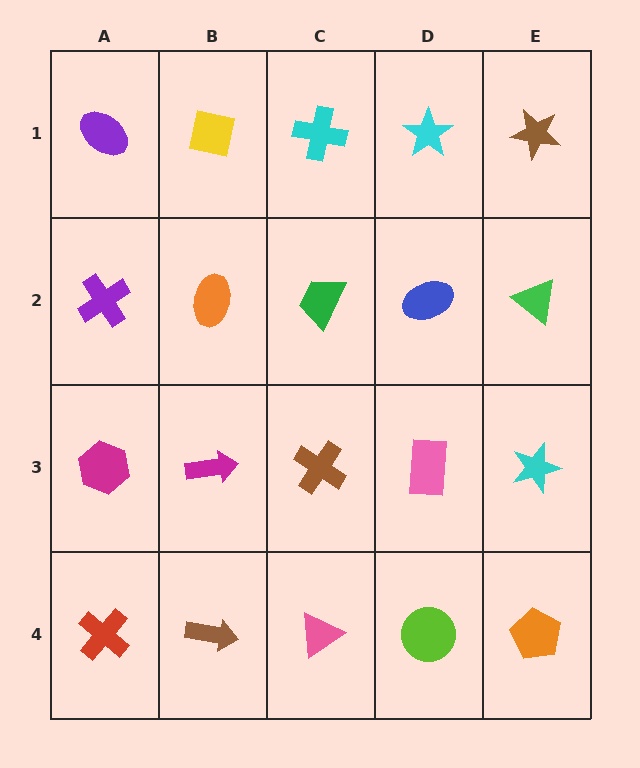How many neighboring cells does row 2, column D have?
4.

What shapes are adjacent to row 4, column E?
A cyan star (row 3, column E), a lime circle (row 4, column D).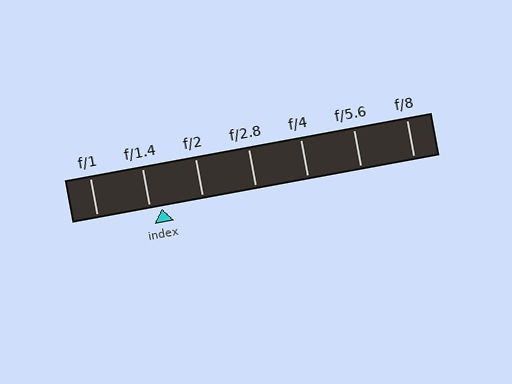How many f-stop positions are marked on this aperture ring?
There are 7 f-stop positions marked.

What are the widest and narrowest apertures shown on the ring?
The widest aperture shown is f/1 and the narrowest is f/8.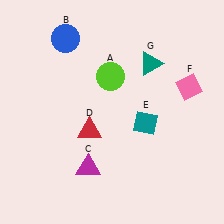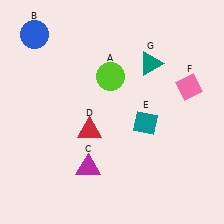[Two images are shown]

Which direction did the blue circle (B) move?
The blue circle (B) moved left.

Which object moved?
The blue circle (B) moved left.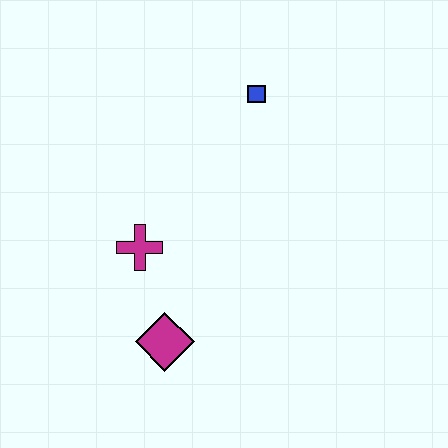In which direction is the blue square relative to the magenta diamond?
The blue square is above the magenta diamond.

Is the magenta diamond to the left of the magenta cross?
No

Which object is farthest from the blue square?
The magenta diamond is farthest from the blue square.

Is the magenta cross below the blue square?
Yes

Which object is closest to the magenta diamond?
The magenta cross is closest to the magenta diamond.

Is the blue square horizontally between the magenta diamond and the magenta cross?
No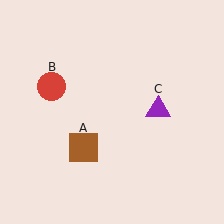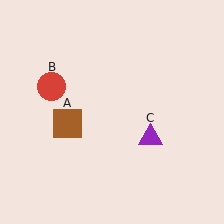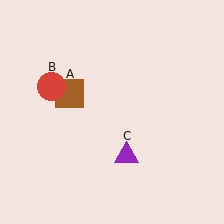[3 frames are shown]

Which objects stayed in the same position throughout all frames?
Red circle (object B) remained stationary.